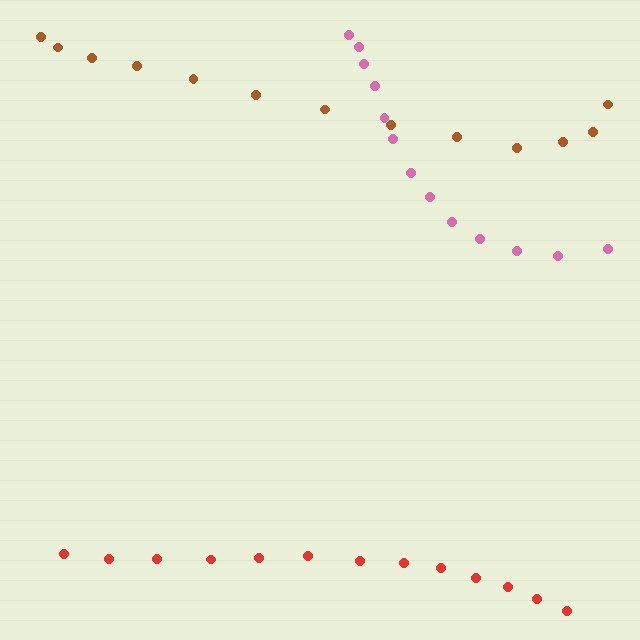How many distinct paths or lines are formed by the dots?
There are 3 distinct paths.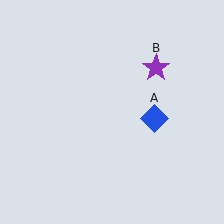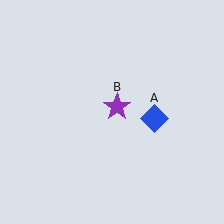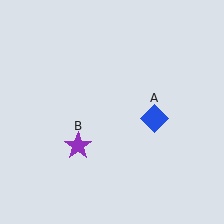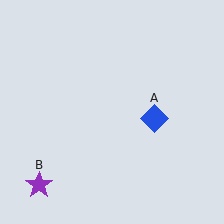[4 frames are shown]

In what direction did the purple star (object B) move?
The purple star (object B) moved down and to the left.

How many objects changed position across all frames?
1 object changed position: purple star (object B).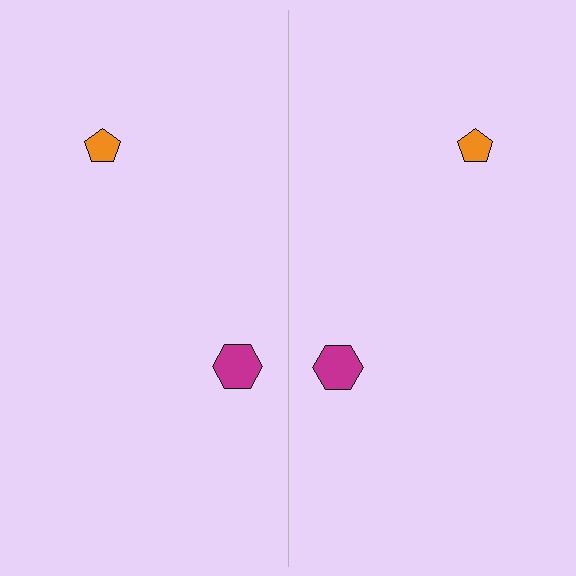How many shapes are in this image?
There are 4 shapes in this image.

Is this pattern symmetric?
Yes, this pattern has bilateral (reflection) symmetry.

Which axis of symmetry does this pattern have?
The pattern has a vertical axis of symmetry running through the center of the image.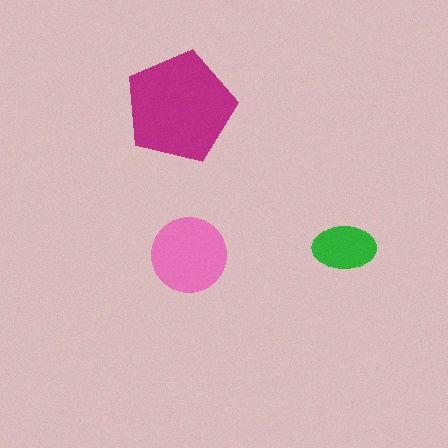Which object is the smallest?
The green ellipse.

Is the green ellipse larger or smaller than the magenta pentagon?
Smaller.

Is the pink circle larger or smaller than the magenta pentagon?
Smaller.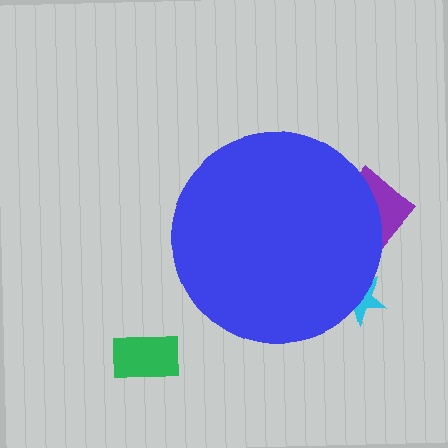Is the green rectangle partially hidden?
No, the green rectangle is fully visible.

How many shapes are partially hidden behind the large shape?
2 shapes are partially hidden.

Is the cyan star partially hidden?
Yes, the cyan star is partially hidden behind the blue circle.